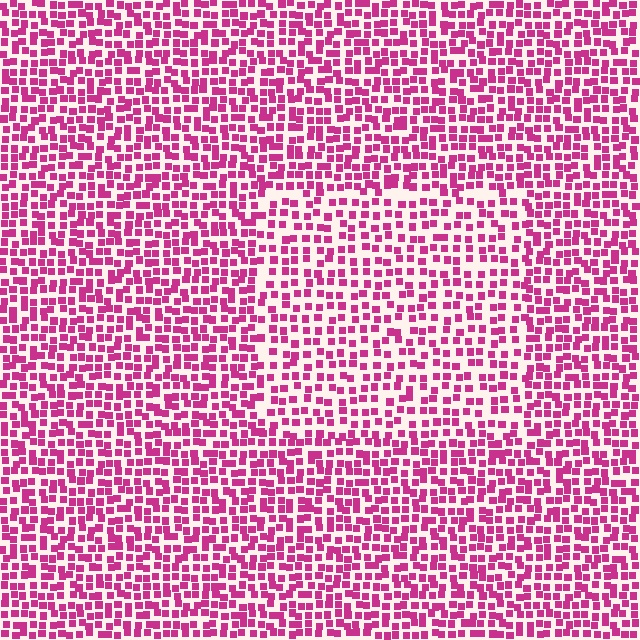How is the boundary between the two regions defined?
The boundary is defined by a change in element density (approximately 1.5x ratio). All elements are the same color, size, and shape.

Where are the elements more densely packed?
The elements are more densely packed outside the rectangle boundary.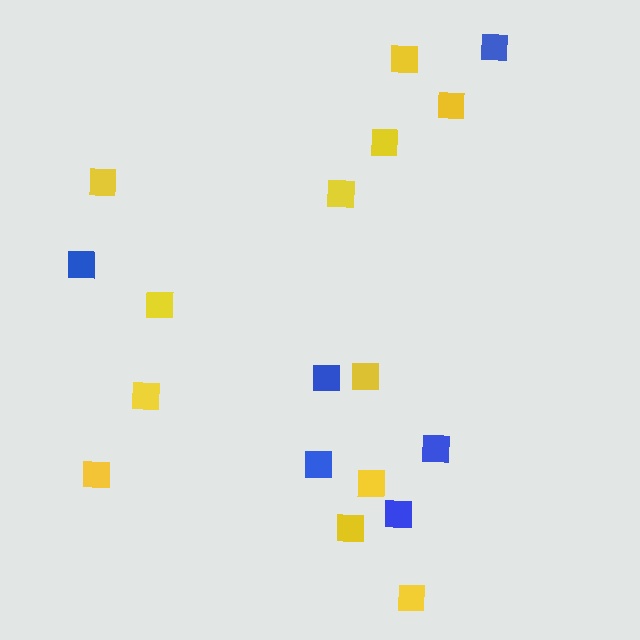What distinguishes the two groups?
There are 2 groups: one group of yellow squares (12) and one group of blue squares (6).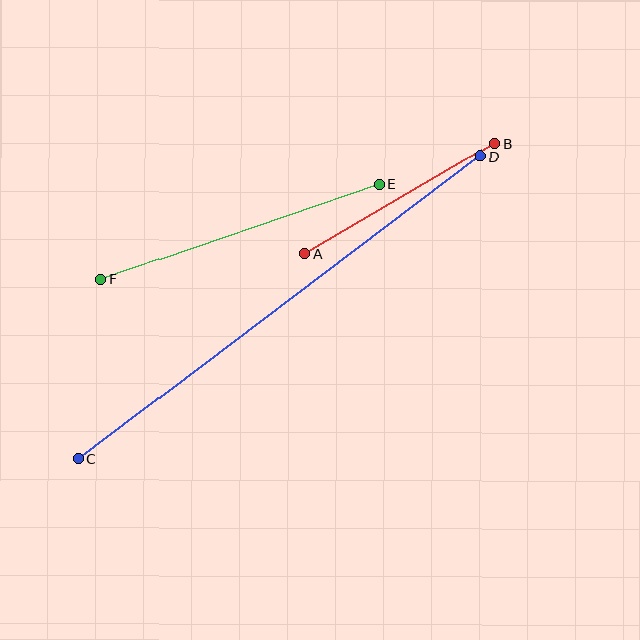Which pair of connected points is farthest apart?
Points C and D are farthest apart.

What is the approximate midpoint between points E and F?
The midpoint is at approximately (240, 232) pixels.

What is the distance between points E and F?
The distance is approximately 295 pixels.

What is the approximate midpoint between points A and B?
The midpoint is at approximately (400, 198) pixels.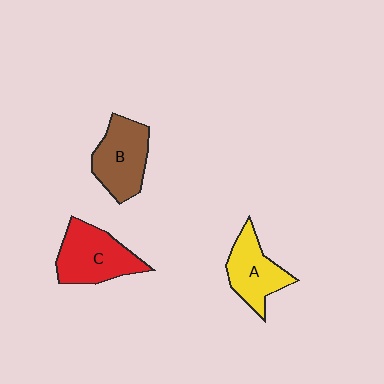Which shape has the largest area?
Shape C (red).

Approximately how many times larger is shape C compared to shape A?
Approximately 1.2 times.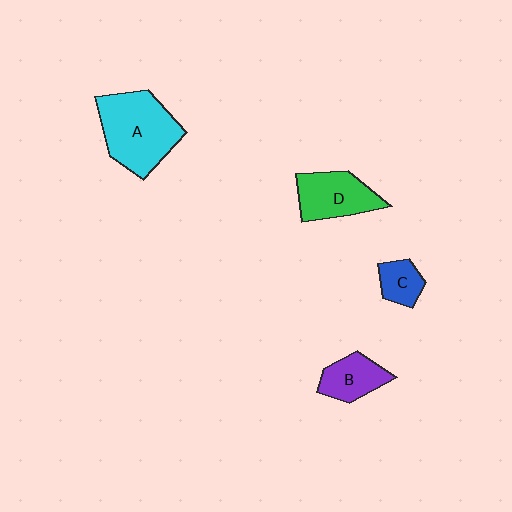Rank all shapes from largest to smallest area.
From largest to smallest: A (cyan), D (green), B (purple), C (blue).